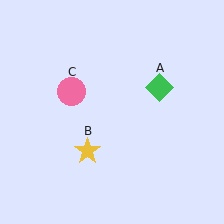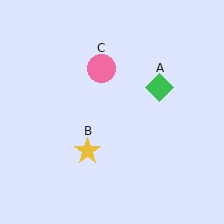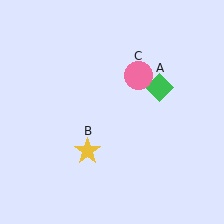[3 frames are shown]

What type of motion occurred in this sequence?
The pink circle (object C) rotated clockwise around the center of the scene.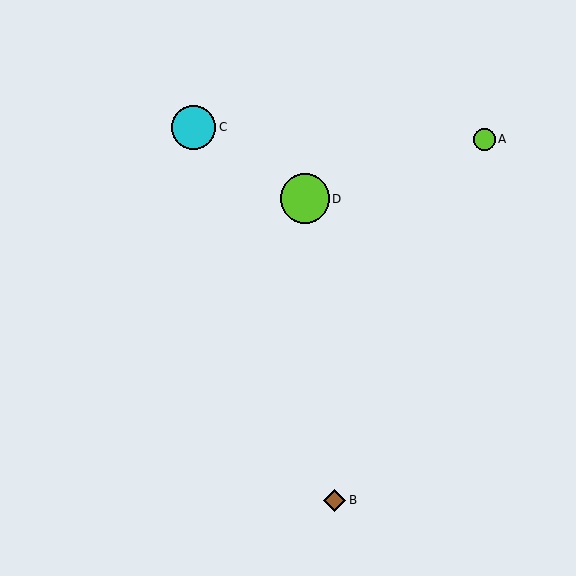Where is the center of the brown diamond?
The center of the brown diamond is at (335, 500).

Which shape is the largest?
The lime circle (labeled D) is the largest.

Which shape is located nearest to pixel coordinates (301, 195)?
The lime circle (labeled D) at (305, 199) is nearest to that location.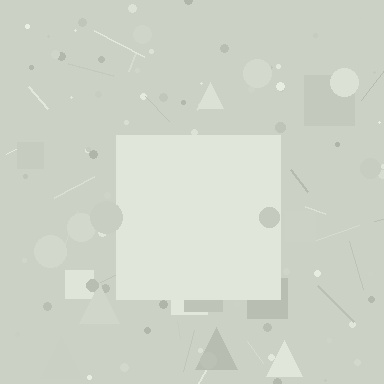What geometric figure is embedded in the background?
A square is embedded in the background.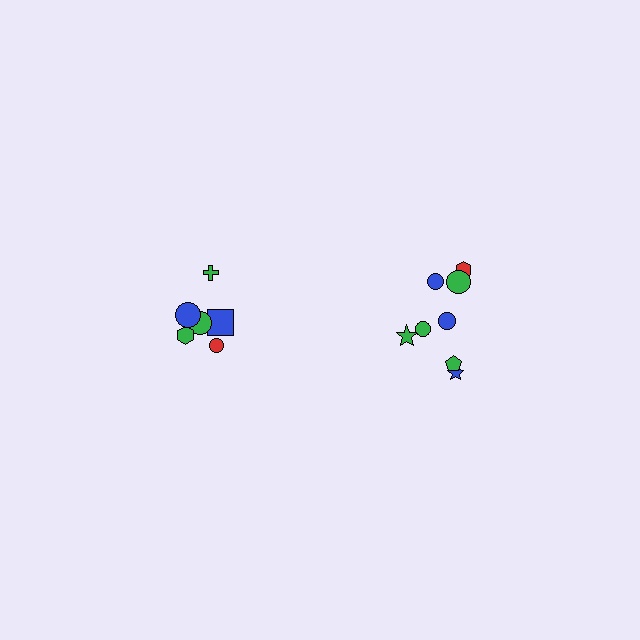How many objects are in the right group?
There are 8 objects.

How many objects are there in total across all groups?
There are 14 objects.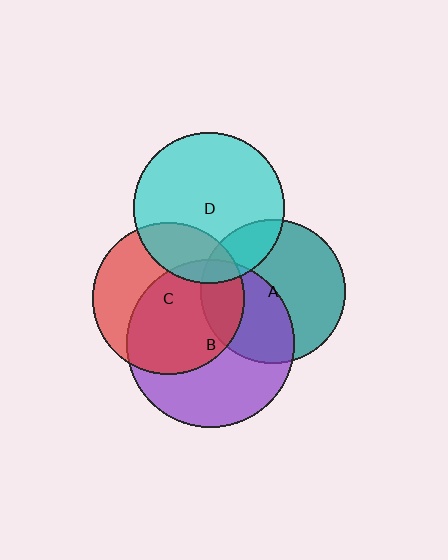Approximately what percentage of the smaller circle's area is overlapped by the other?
Approximately 20%.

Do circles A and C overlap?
Yes.